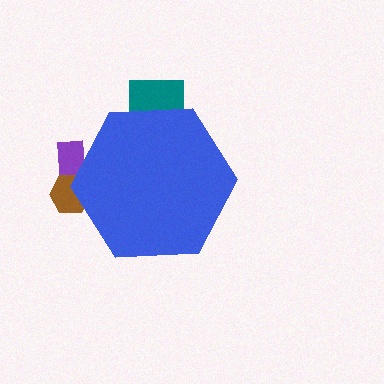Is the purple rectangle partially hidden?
Yes, the purple rectangle is partially hidden behind the blue hexagon.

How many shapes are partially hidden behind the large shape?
3 shapes are partially hidden.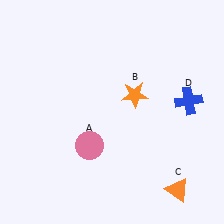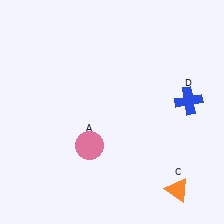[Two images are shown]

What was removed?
The orange star (B) was removed in Image 2.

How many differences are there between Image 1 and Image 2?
There is 1 difference between the two images.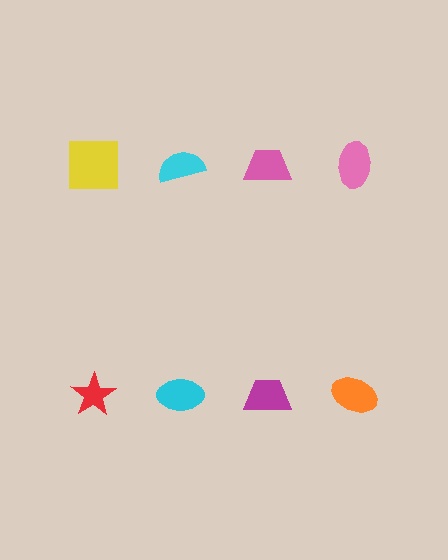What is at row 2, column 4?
An orange ellipse.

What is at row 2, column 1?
A red star.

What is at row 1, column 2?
A cyan semicircle.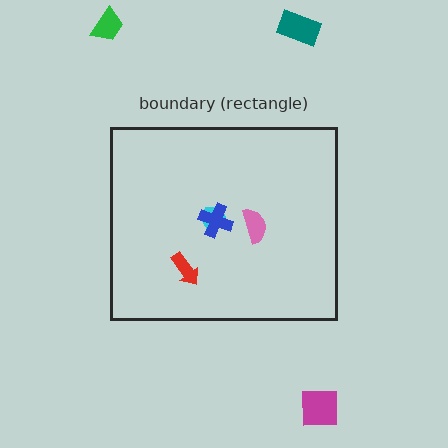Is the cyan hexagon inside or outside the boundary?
Inside.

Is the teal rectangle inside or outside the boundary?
Outside.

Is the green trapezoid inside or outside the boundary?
Outside.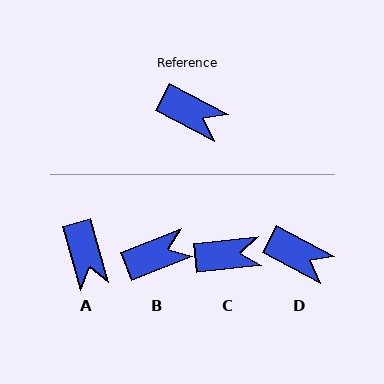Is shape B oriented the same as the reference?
No, it is off by about 50 degrees.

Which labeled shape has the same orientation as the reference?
D.